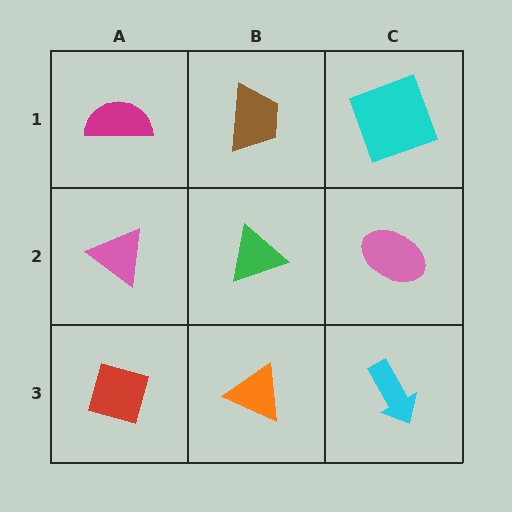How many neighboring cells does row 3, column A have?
2.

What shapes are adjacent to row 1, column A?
A pink triangle (row 2, column A), a brown trapezoid (row 1, column B).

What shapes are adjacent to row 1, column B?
A green triangle (row 2, column B), a magenta semicircle (row 1, column A), a cyan square (row 1, column C).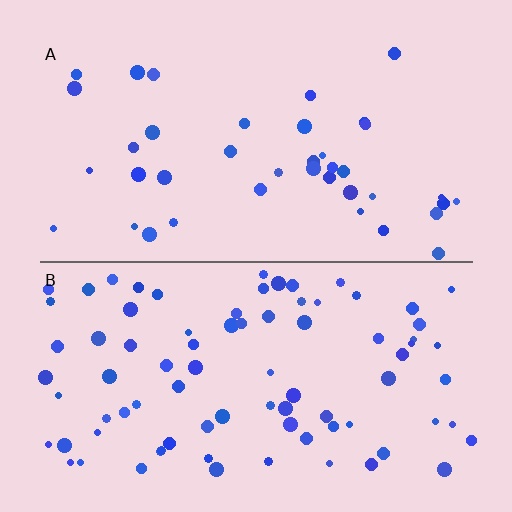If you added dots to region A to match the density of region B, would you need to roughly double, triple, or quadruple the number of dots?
Approximately double.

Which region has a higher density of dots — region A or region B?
B (the bottom).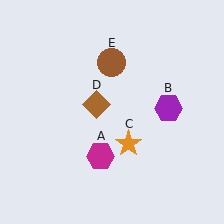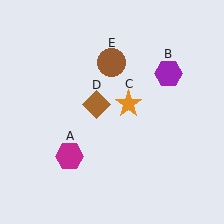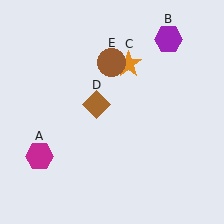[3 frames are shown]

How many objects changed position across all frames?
3 objects changed position: magenta hexagon (object A), purple hexagon (object B), orange star (object C).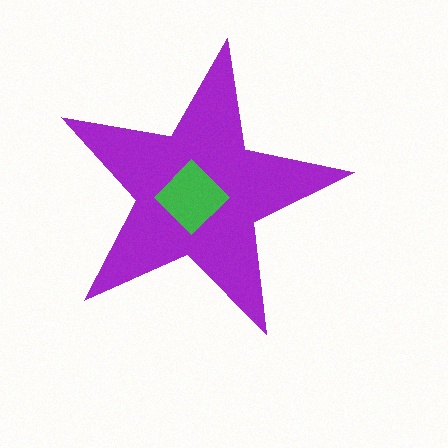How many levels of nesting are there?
2.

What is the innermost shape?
The green diamond.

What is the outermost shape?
The purple star.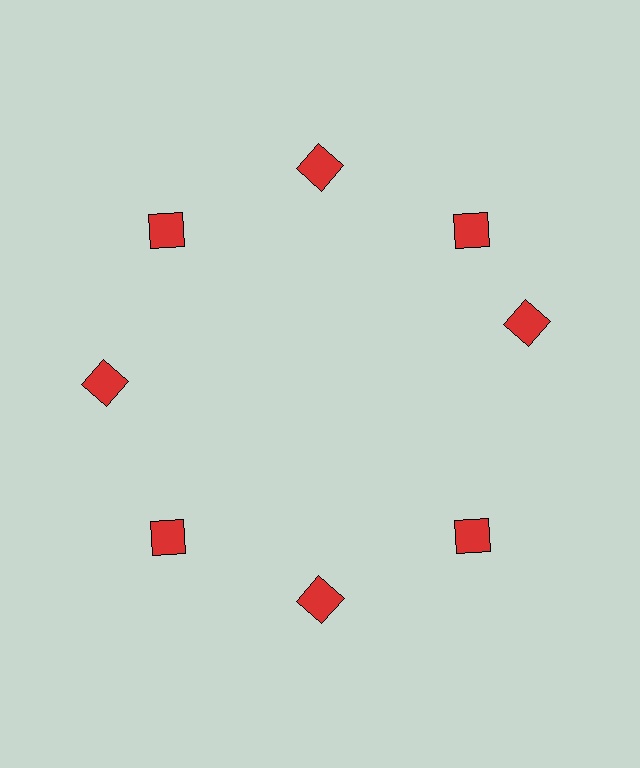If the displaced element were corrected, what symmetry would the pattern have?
It would have 8-fold rotational symmetry — the pattern would map onto itself every 45 degrees.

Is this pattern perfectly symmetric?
No. The 8 red squares are arranged in a ring, but one element near the 3 o'clock position is rotated out of alignment along the ring, breaking the 8-fold rotational symmetry.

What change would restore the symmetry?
The symmetry would be restored by rotating it back into even spacing with its neighbors so that all 8 squares sit at equal angles and equal distance from the center.